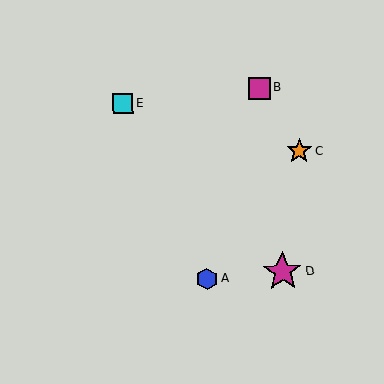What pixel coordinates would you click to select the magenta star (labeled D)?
Click at (283, 272) to select the magenta star D.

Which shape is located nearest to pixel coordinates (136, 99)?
The cyan square (labeled E) at (123, 104) is nearest to that location.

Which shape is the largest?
The magenta star (labeled D) is the largest.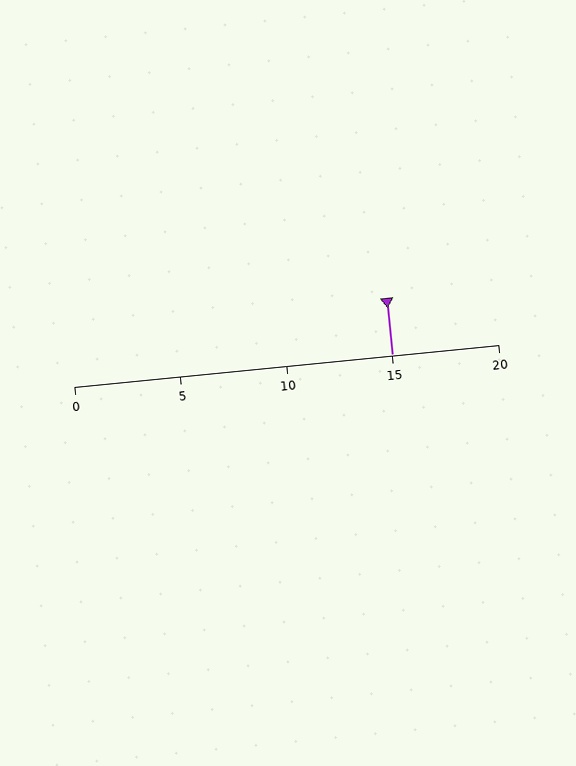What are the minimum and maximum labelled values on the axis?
The axis runs from 0 to 20.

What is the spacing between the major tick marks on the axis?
The major ticks are spaced 5 apart.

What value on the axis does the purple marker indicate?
The marker indicates approximately 15.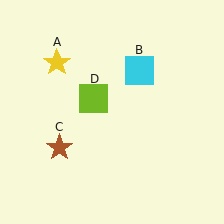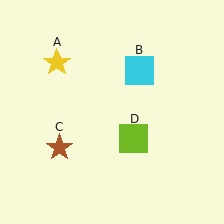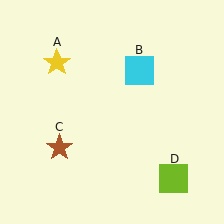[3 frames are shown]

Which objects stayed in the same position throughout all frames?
Yellow star (object A) and cyan square (object B) and brown star (object C) remained stationary.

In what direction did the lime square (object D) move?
The lime square (object D) moved down and to the right.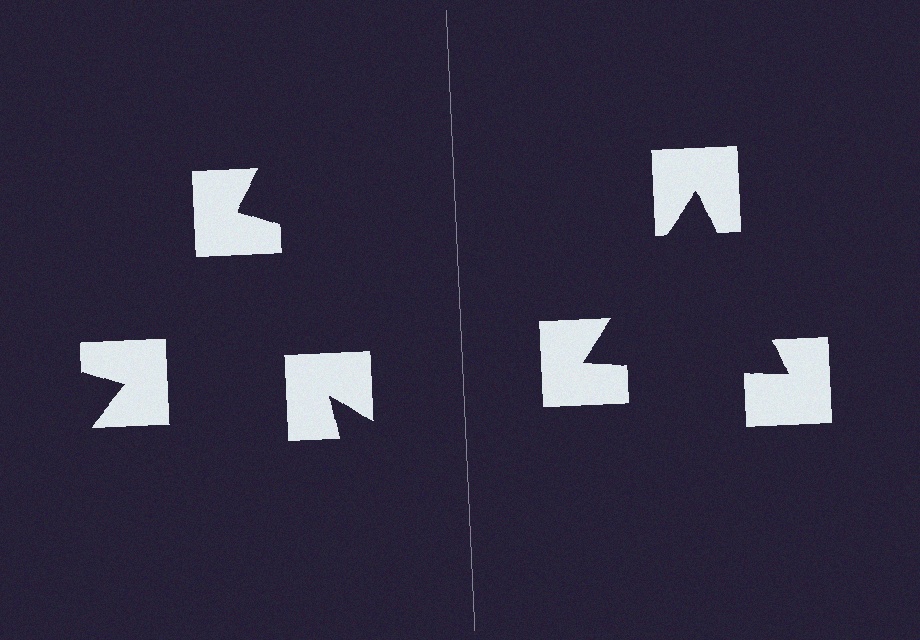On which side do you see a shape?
An illusory triangle appears on the right side. On the left side the wedge cuts are rotated, so no coherent shape forms.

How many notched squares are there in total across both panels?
6 — 3 on each side.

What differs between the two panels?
The notched squares are positioned identically on both sides; only the wedge orientations differ. On the right they align to a triangle; on the left they are misaligned.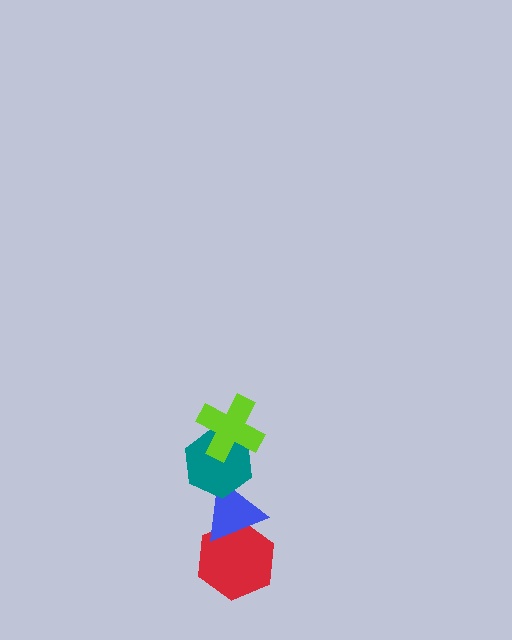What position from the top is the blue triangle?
The blue triangle is 3rd from the top.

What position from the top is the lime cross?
The lime cross is 1st from the top.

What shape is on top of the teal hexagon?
The lime cross is on top of the teal hexagon.